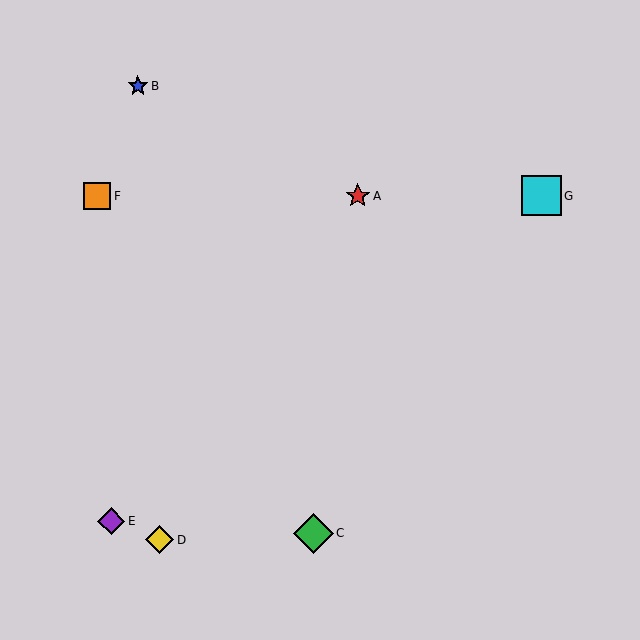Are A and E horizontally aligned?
No, A is at y≈196 and E is at y≈521.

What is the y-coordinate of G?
Object G is at y≈196.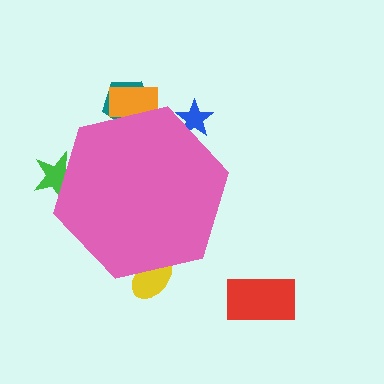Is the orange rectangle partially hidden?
Yes, the orange rectangle is partially hidden behind the pink hexagon.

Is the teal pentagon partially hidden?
Yes, the teal pentagon is partially hidden behind the pink hexagon.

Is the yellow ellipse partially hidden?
Yes, the yellow ellipse is partially hidden behind the pink hexagon.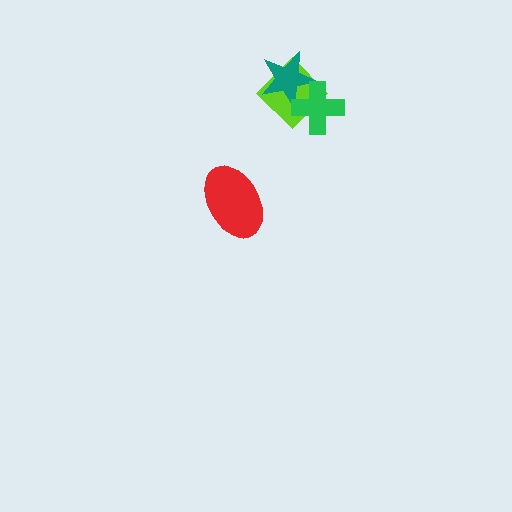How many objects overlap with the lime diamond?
2 objects overlap with the lime diamond.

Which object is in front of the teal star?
The green cross is in front of the teal star.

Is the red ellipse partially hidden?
No, no other shape covers it.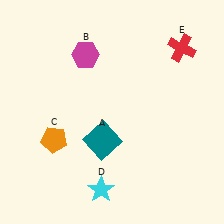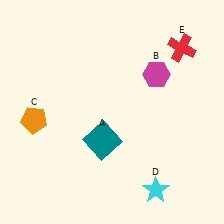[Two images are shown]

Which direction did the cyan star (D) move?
The cyan star (D) moved right.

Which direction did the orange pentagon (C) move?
The orange pentagon (C) moved left.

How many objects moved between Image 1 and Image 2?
3 objects moved between the two images.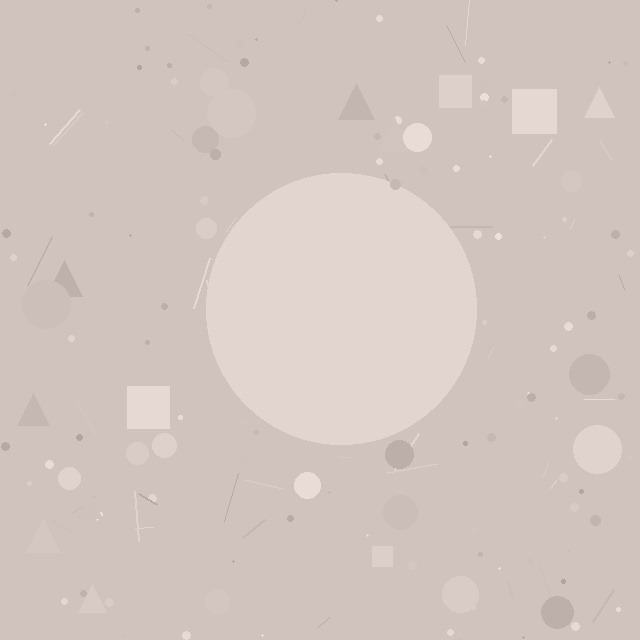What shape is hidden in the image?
A circle is hidden in the image.